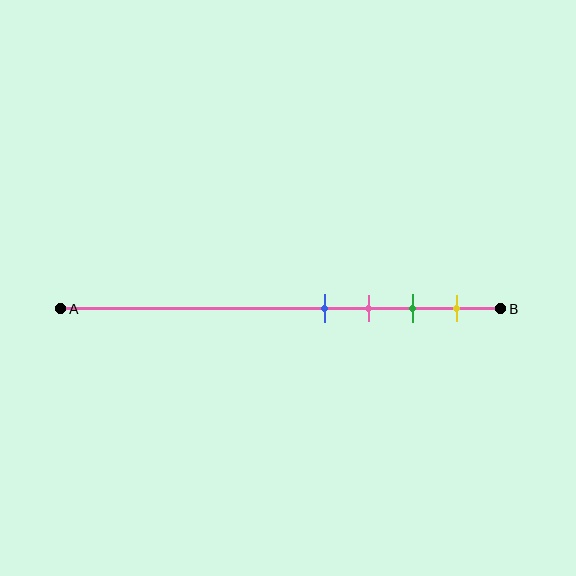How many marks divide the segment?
There are 4 marks dividing the segment.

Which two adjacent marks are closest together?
The blue and pink marks are the closest adjacent pair.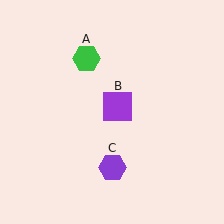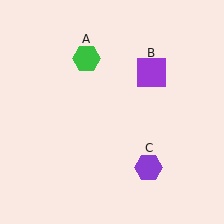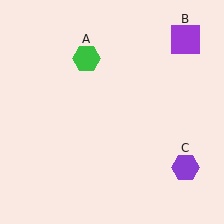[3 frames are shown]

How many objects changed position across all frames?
2 objects changed position: purple square (object B), purple hexagon (object C).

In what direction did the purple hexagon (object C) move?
The purple hexagon (object C) moved right.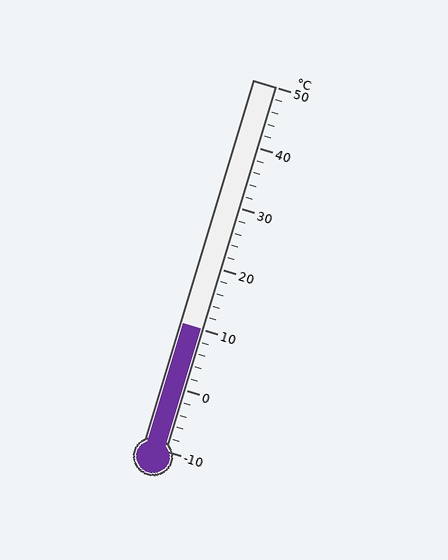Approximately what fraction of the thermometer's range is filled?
The thermometer is filled to approximately 35% of its range.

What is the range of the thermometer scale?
The thermometer scale ranges from -10°C to 50°C.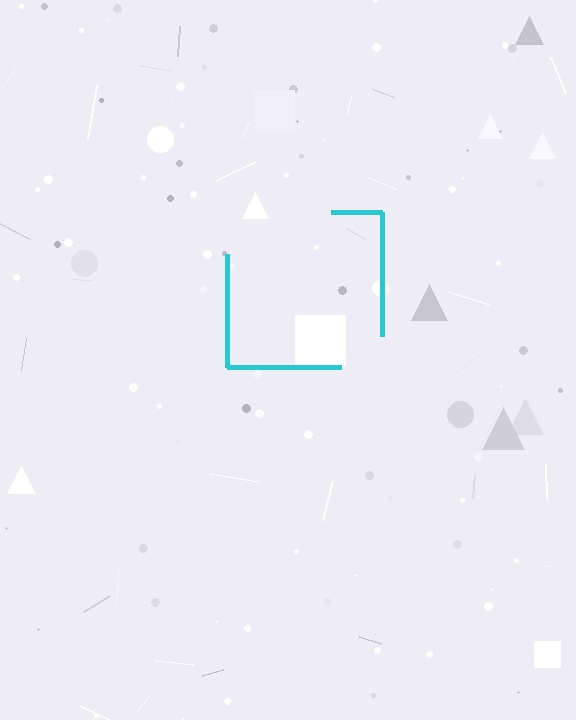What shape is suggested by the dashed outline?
The dashed outline suggests a square.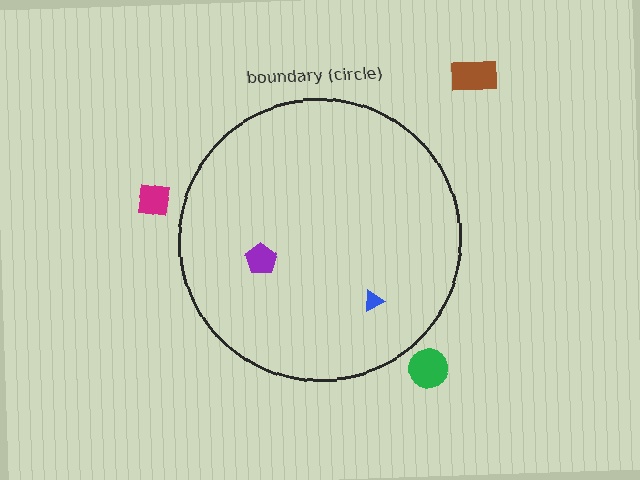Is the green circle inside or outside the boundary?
Outside.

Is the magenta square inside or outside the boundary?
Outside.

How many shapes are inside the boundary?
2 inside, 3 outside.